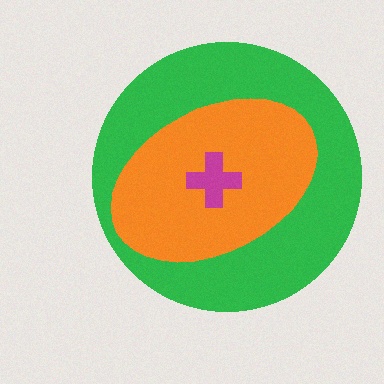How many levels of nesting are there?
3.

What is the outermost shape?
The green circle.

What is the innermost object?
The magenta cross.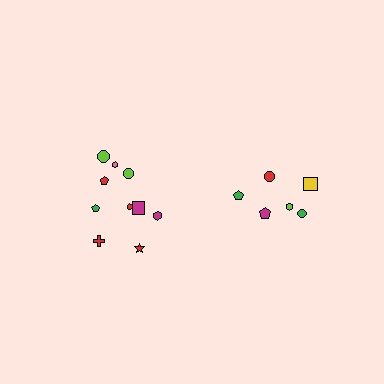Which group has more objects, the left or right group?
The left group.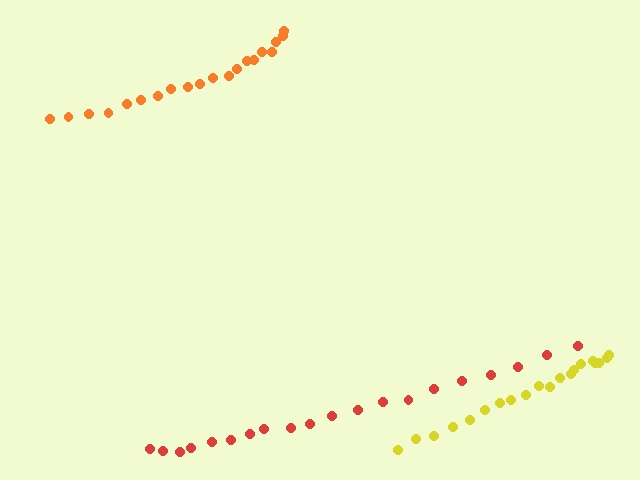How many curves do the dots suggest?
There are 3 distinct paths.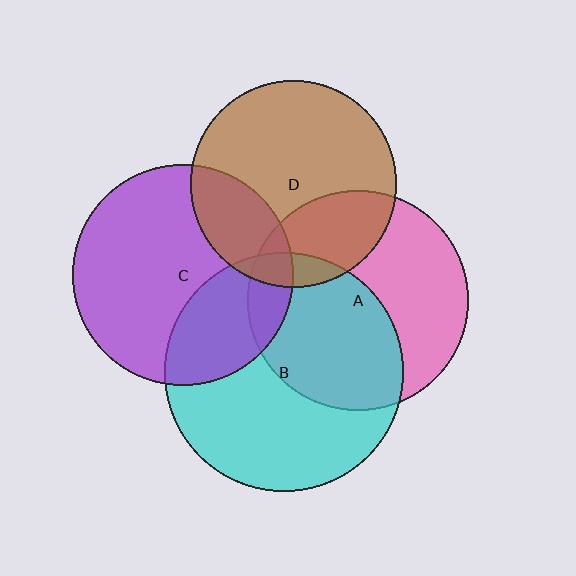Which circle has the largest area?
Circle B (cyan).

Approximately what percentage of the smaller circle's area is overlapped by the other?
Approximately 50%.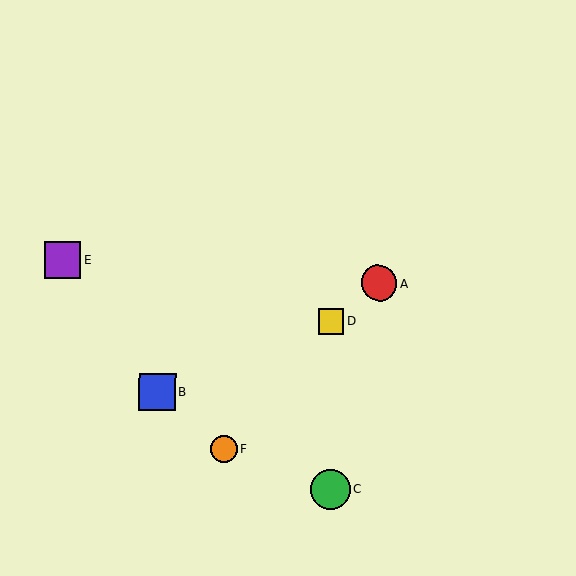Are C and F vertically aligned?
No, C is at x≈330 and F is at x≈224.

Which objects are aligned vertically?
Objects C, D are aligned vertically.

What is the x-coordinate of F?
Object F is at x≈224.